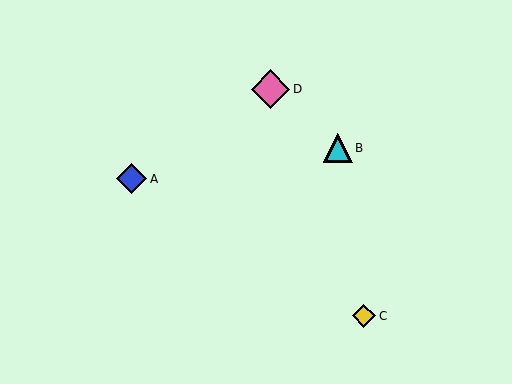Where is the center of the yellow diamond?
The center of the yellow diamond is at (364, 316).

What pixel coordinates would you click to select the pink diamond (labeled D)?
Click at (271, 89) to select the pink diamond D.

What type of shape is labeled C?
Shape C is a yellow diamond.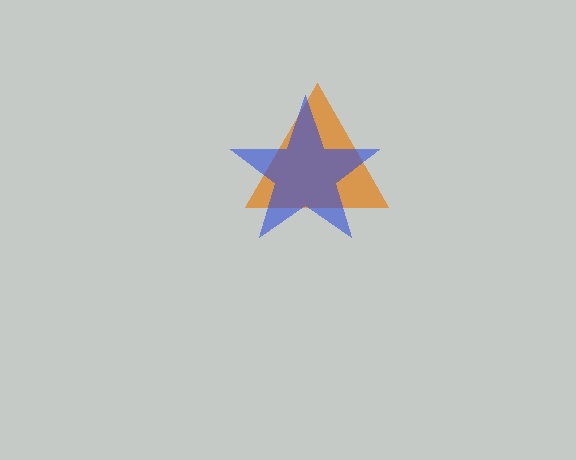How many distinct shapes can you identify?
There are 2 distinct shapes: an orange triangle, a blue star.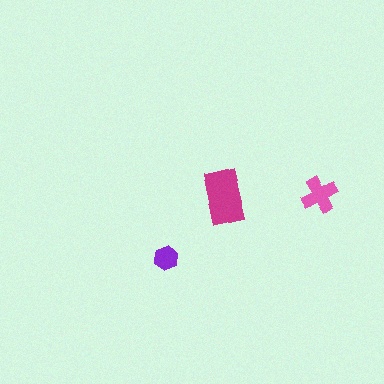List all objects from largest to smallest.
The magenta rectangle, the pink cross, the purple hexagon.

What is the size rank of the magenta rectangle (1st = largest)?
1st.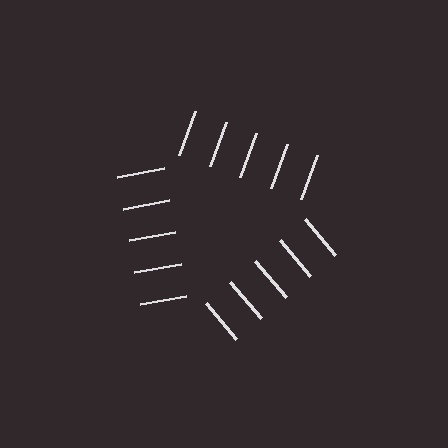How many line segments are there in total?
15 — 5 along each of the 3 edges.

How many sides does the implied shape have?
3 sides — the line-ends trace a triangle.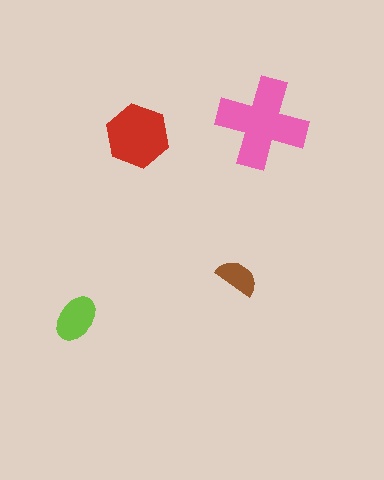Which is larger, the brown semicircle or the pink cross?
The pink cross.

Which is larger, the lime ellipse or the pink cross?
The pink cross.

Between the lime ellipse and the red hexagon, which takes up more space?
The red hexagon.